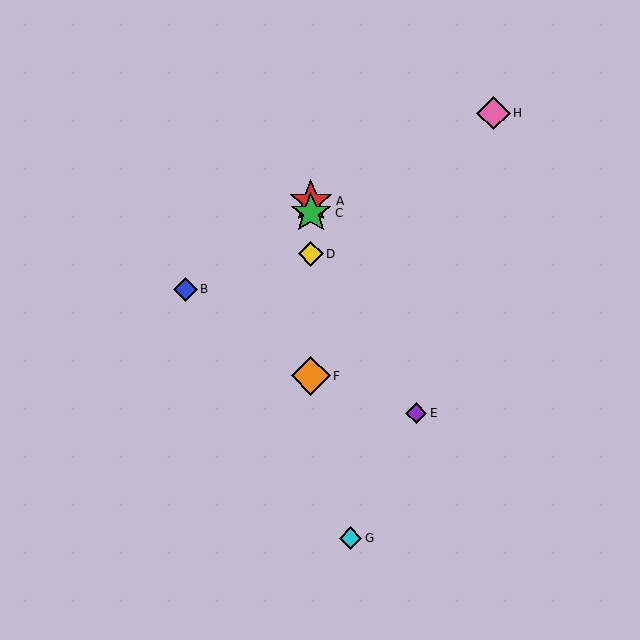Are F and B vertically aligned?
No, F is at x≈311 and B is at x≈185.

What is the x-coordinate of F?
Object F is at x≈311.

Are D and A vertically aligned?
Yes, both are at x≈311.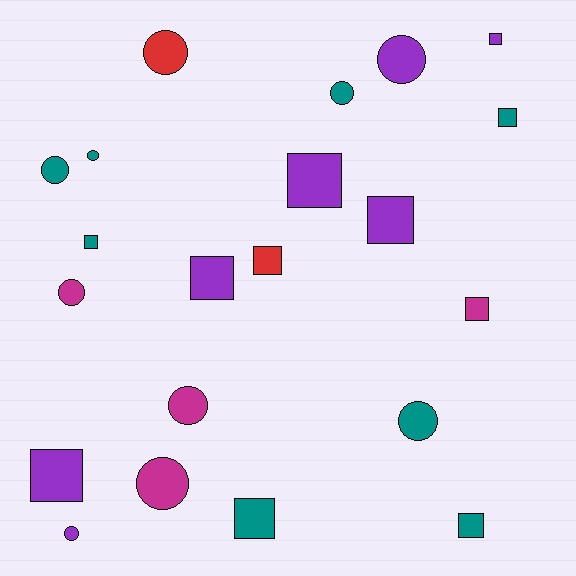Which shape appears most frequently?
Square, with 11 objects.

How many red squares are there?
There is 1 red square.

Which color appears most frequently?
Teal, with 8 objects.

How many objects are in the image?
There are 21 objects.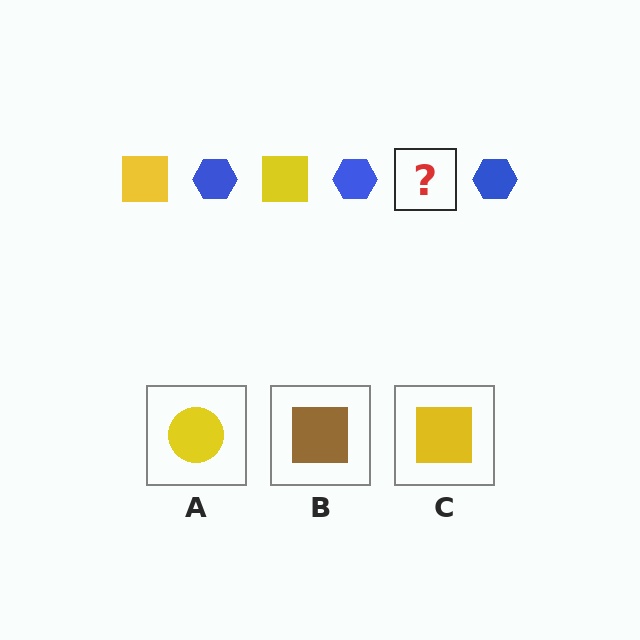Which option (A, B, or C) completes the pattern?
C.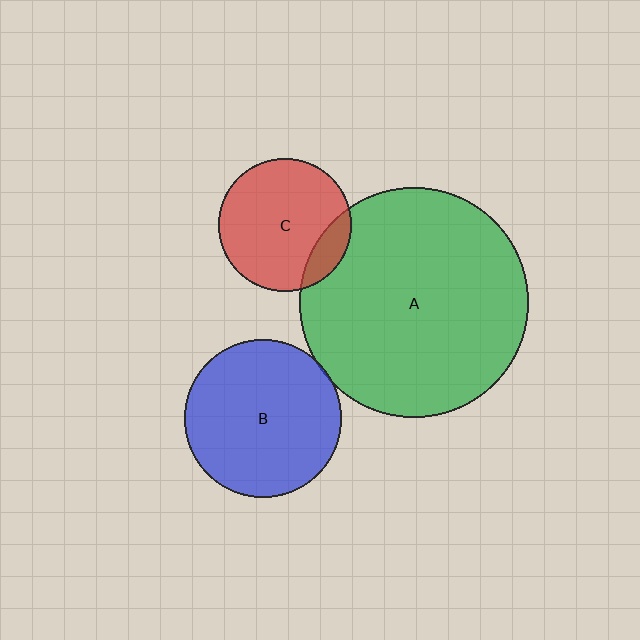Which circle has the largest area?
Circle A (green).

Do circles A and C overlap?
Yes.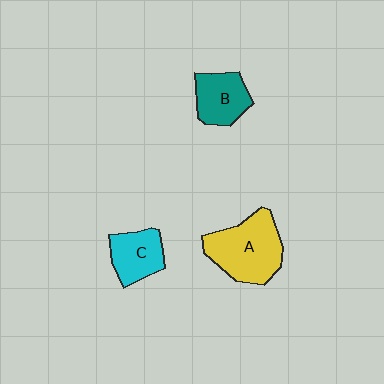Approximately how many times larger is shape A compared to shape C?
Approximately 1.7 times.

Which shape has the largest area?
Shape A (yellow).